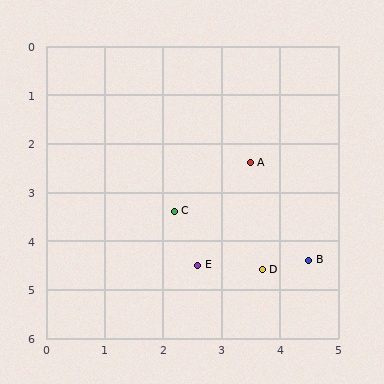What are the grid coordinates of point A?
Point A is at approximately (3.5, 2.4).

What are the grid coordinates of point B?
Point B is at approximately (4.5, 4.4).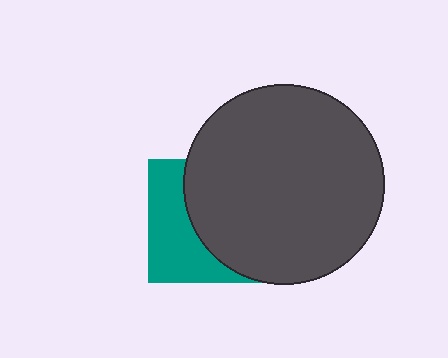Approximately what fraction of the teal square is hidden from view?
Roughly 59% of the teal square is hidden behind the dark gray circle.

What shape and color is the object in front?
The object in front is a dark gray circle.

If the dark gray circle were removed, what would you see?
You would see the complete teal square.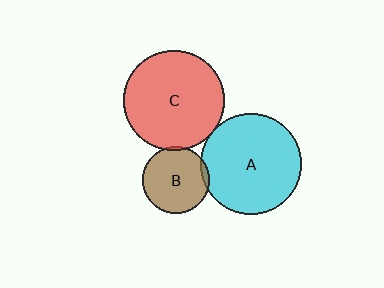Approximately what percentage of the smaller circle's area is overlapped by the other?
Approximately 5%.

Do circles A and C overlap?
Yes.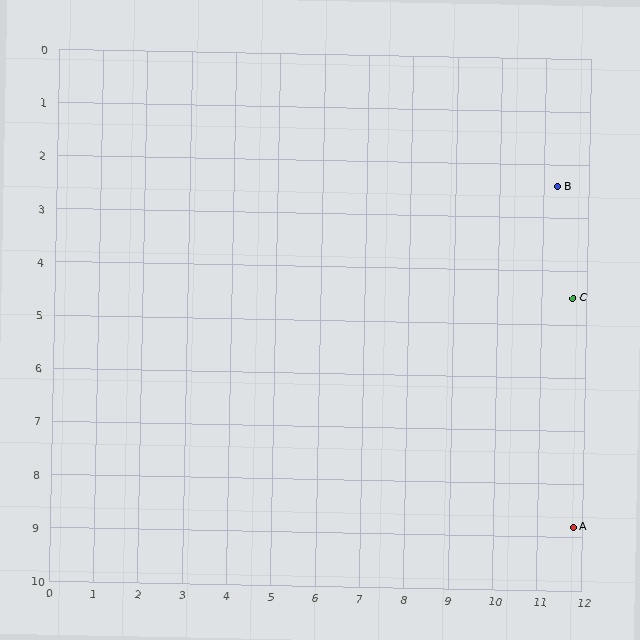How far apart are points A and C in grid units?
Points A and C are about 4.3 grid units apart.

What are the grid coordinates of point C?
Point C is at approximately (11.7, 4.5).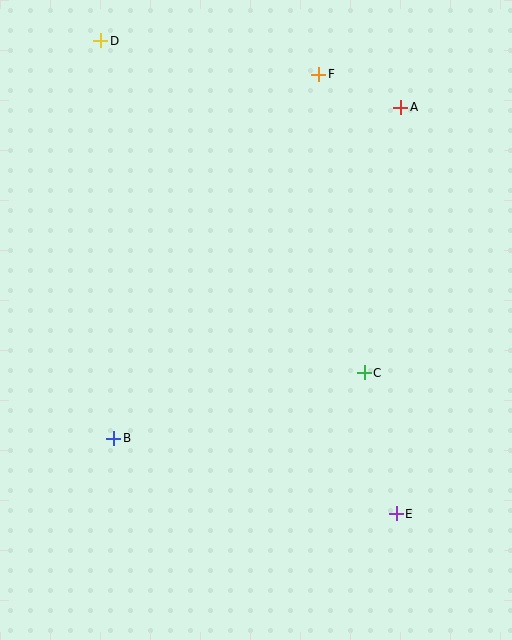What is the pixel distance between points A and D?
The distance between A and D is 307 pixels.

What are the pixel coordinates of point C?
Point C is at (364, 373).